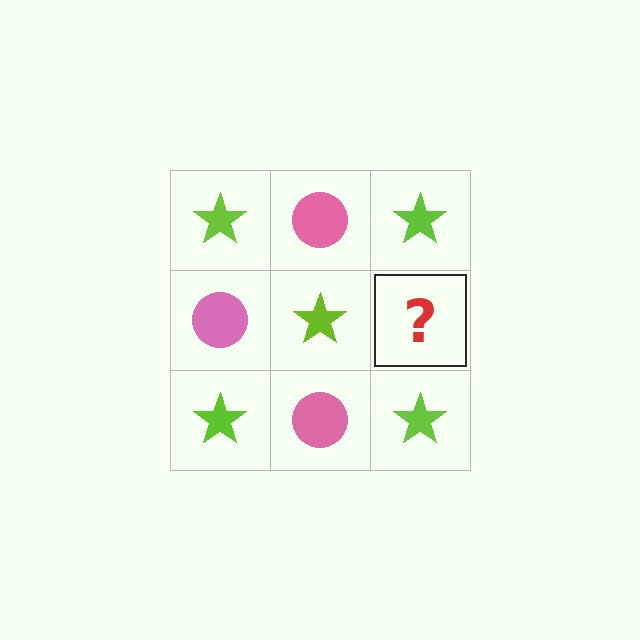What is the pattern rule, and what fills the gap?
The rule is that it alternates lime star and pink circle in a checkerboard pattern. The gap should be filled with a pink circle.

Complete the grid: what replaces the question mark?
The question mark should be replaced with a pink circle.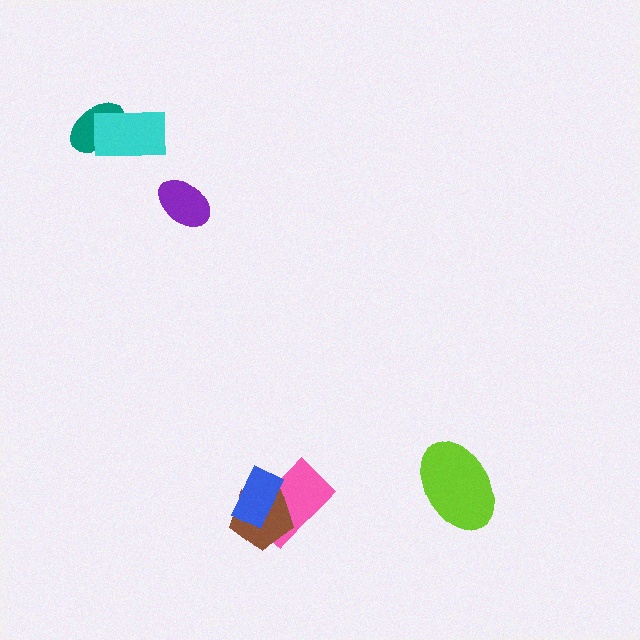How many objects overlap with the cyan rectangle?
1 object overlaps with the cyan rectangle.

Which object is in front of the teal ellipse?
The cyan rectangle is in front of the teal ellipse.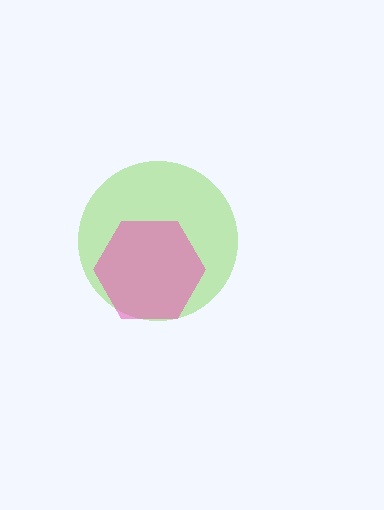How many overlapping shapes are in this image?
There are 2 overlapping shapes in the image.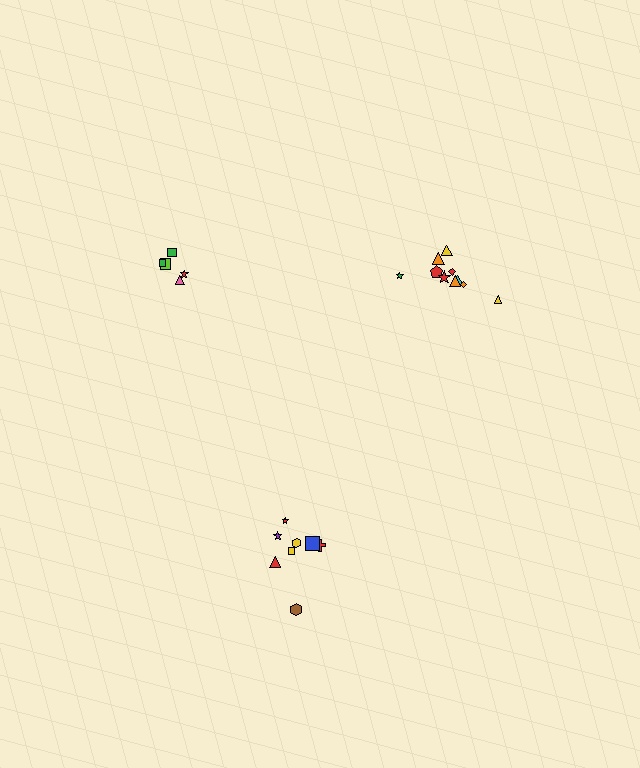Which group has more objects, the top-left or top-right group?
The top-right group.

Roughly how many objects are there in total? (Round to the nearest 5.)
Roughly 25 objects in total.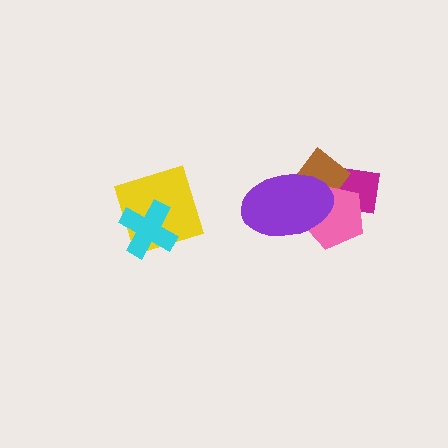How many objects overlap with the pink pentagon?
3 objects overlap with the pink pentagon.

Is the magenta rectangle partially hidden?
Yes, it is partially covered by another shape.